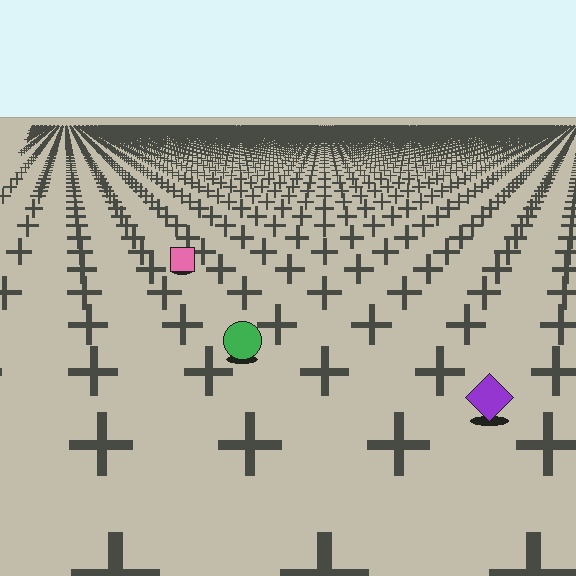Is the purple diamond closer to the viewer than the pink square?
Yes. The purple diamond is closer — you can tell from the texture gradient: the ground texture is coarser near it.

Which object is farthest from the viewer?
The pink square is farthest from the viewer. It appears smaller and the ground texture around it is denser.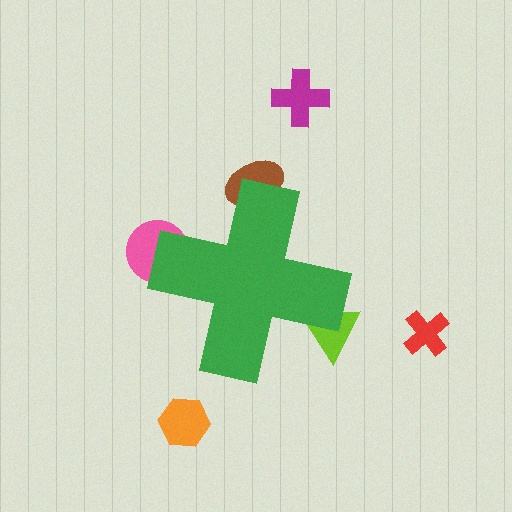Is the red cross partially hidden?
No, the red cross is fully visible.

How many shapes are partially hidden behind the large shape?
3 shapes are partially hidden.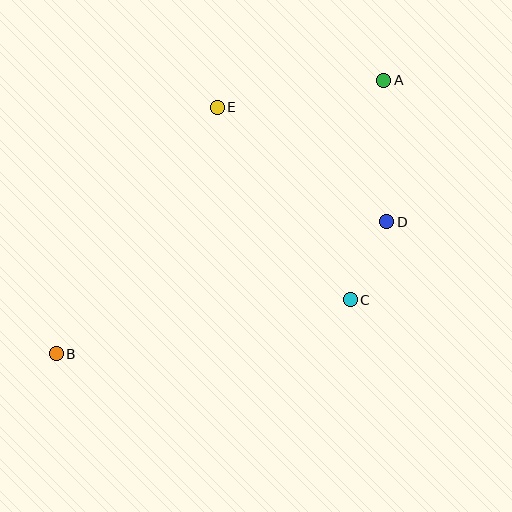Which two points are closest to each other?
Points C and D are closest to each other.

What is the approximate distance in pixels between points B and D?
The distance between B and D is approximately 355 pixels.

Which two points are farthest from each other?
Points A and B are farthest from each other.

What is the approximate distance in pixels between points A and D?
The distance between A and D is approximately 142 pixels.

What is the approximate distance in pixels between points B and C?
The distance between B and C is approximately 299 pixels.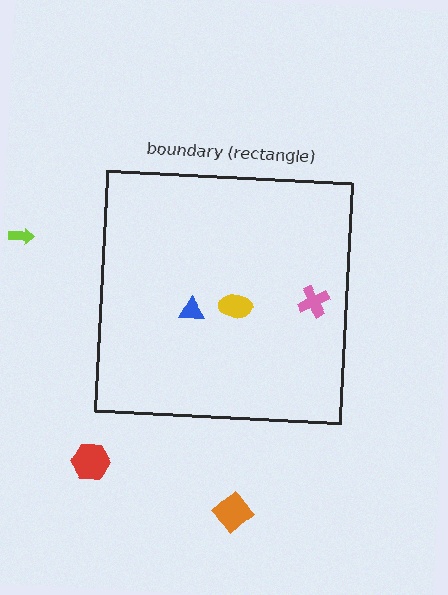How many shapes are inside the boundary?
3 inside, 3 outside.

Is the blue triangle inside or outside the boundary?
Inside.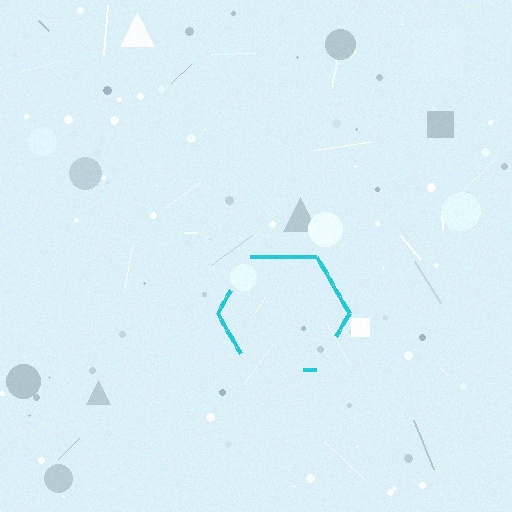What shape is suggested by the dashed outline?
The dashed outline suggests a hexagon.